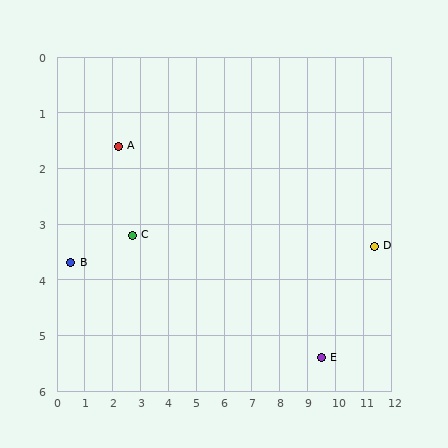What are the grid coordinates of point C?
Point C is at approximately (2.7, 3.2).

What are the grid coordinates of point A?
Point A is at approximately (2.2, 1.6).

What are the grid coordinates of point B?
Point B is at approximately (0.5, 3.7).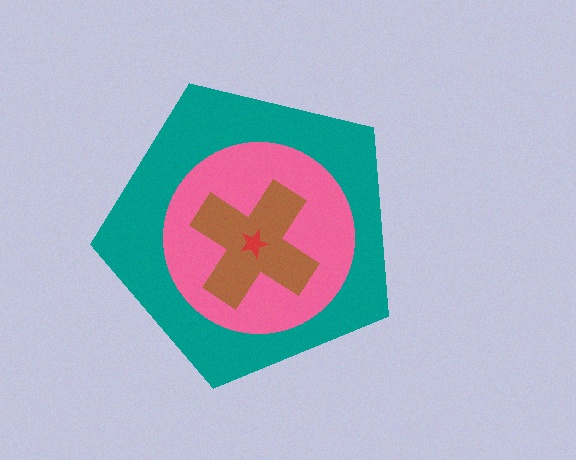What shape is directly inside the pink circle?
The brown cross.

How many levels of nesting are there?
4.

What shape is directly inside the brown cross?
The red star.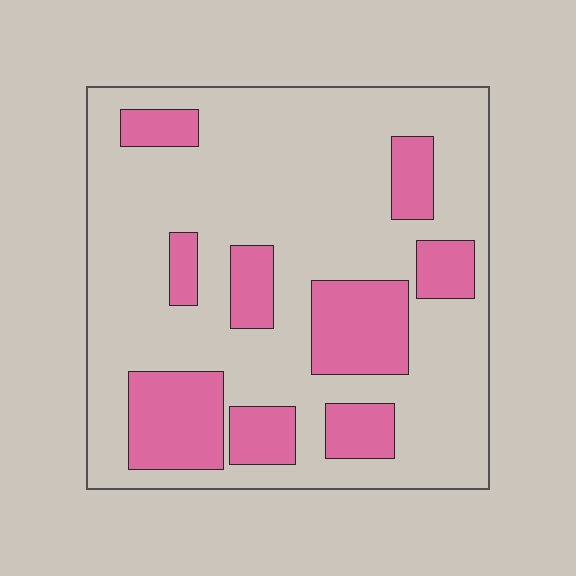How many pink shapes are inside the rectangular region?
9.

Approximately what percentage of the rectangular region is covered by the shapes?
Approximately 25%.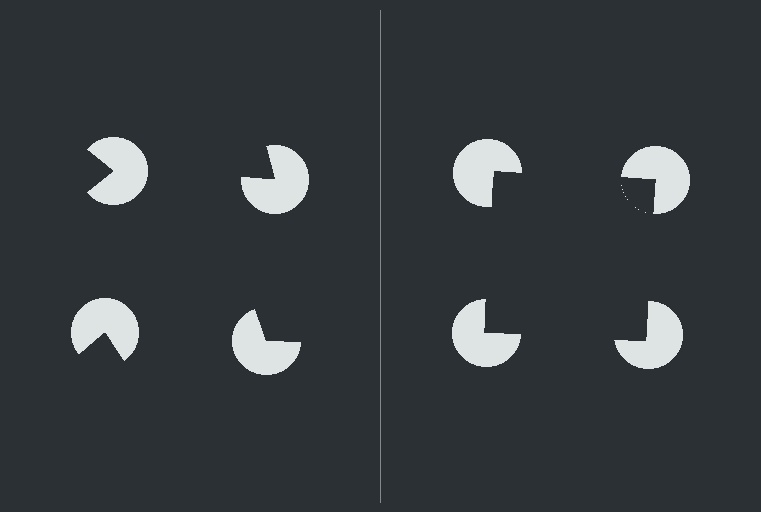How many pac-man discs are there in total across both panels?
8 — 4 on each side.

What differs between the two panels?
The pac-man discs are positioned identically on both sides; only the wedge orientations differ. On the right they align to a square; on the left they are misaligned.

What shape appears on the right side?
An illusory square.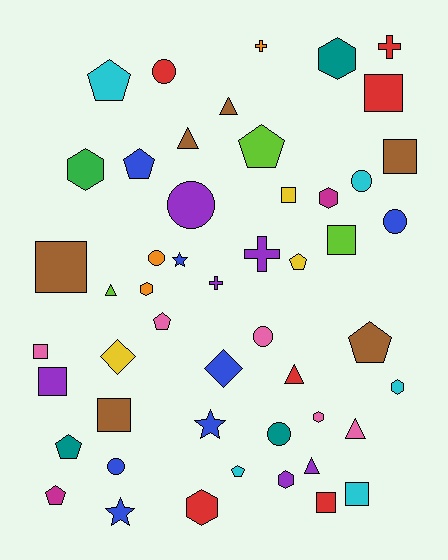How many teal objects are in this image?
There are 3 teal objects.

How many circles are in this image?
There are 8 circles.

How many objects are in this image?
There are 50 objects.